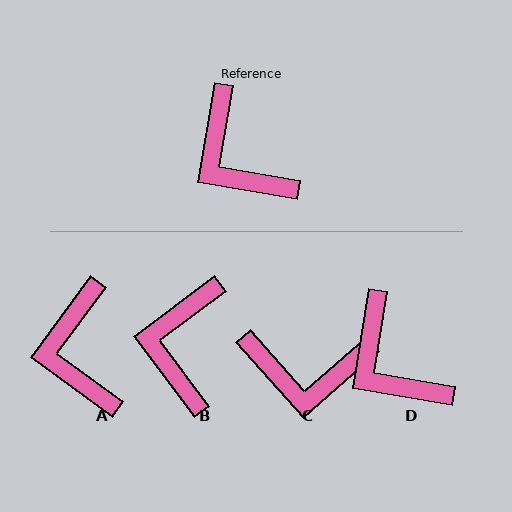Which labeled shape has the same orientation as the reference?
D.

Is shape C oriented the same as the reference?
No, it is off by about 51 degrees.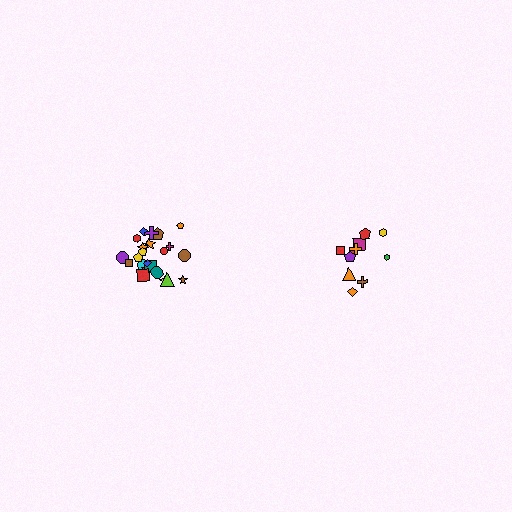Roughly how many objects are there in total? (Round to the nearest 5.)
Roughly 35 objects in total.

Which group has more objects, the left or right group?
The left group.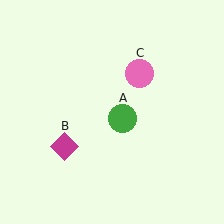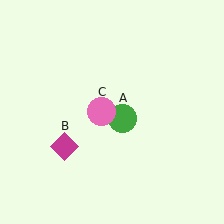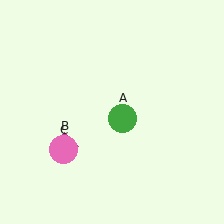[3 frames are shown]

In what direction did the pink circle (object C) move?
The pink circle (object C) moved down and to the left.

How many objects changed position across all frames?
1 object changed position: pink circle (object C).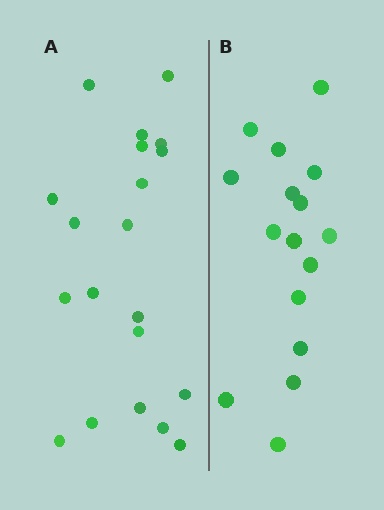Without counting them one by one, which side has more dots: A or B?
Region A (the left region) has more dots.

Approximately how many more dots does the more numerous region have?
Region A has about 4 more dots than region B.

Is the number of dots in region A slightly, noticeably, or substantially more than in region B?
Region A has noticeably more, but not dramatically so. The ratio is roughly 1.2 to 1.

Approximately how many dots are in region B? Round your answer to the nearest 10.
About 20 dots. (The exact count is 16, which rounds to 20.)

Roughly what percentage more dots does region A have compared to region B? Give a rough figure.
About 25% more.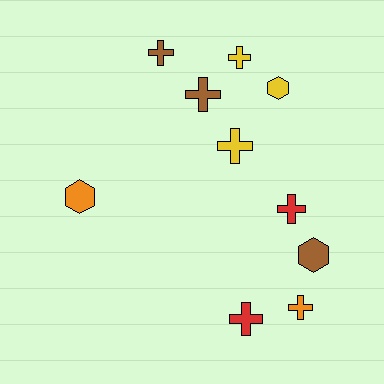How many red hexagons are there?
There are no red hexagons.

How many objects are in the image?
There are 10 objects.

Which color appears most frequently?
Yellow, with 3 objects.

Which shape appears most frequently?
Cross, with 7 objects.